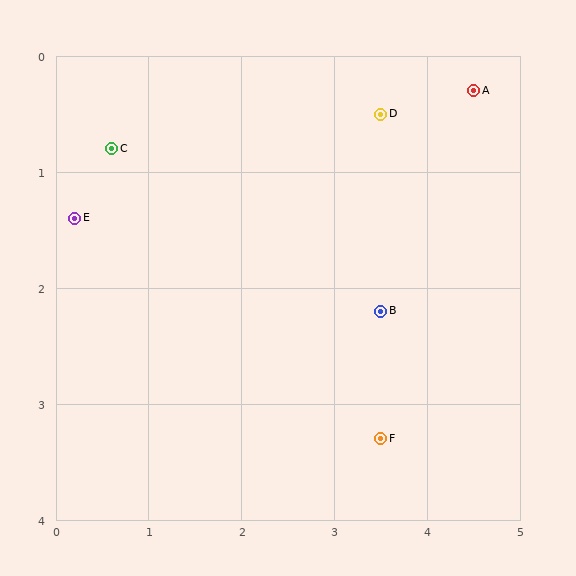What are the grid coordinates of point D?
Point D is at approximately (3.5, 0.5).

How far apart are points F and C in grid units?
Points F and C are about 3.8 grid units apart.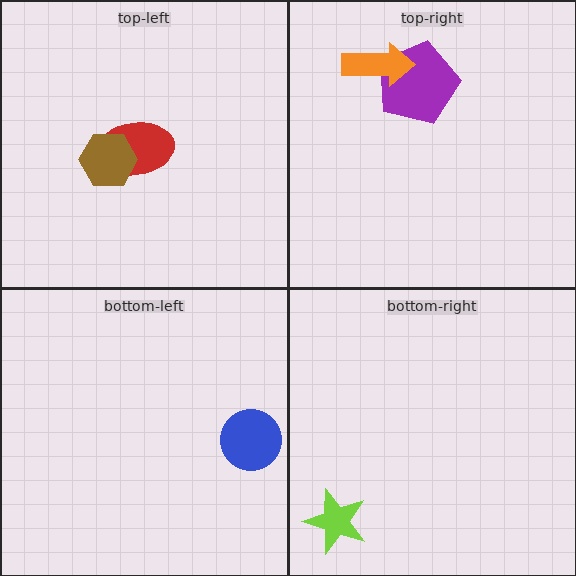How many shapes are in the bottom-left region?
1.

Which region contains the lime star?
The bottom-right region.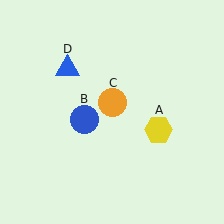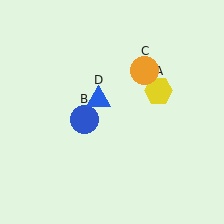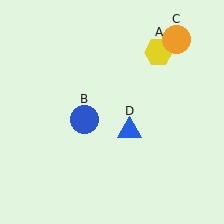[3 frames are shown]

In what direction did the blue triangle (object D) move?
The blue triangle (object D) moved down and to the right.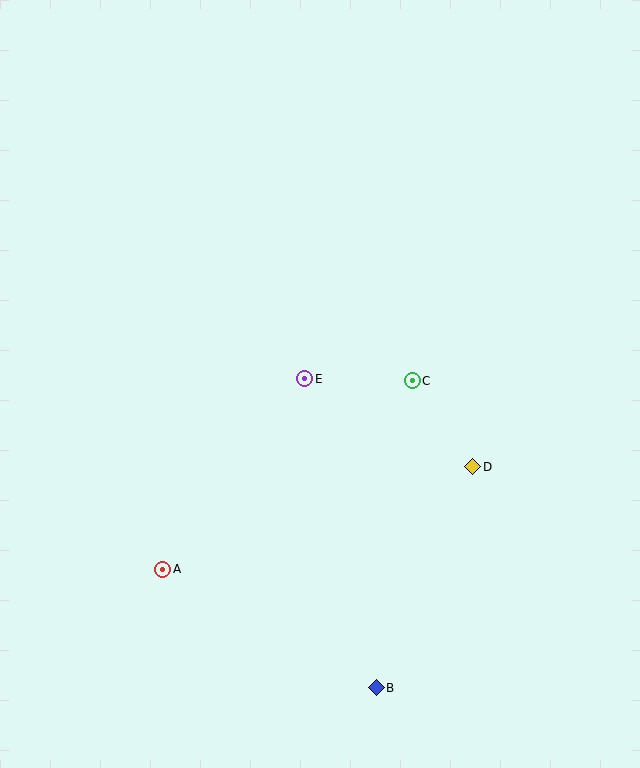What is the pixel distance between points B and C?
The distance between B and C is 309 pixels.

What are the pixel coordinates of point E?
Point E is at (305, 379).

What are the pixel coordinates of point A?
Point A is at (163, 569).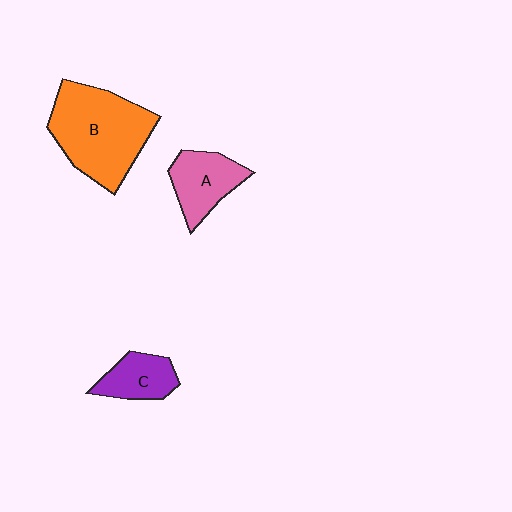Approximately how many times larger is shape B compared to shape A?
Approximately 2.0 times.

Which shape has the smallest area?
Shape C (purple).